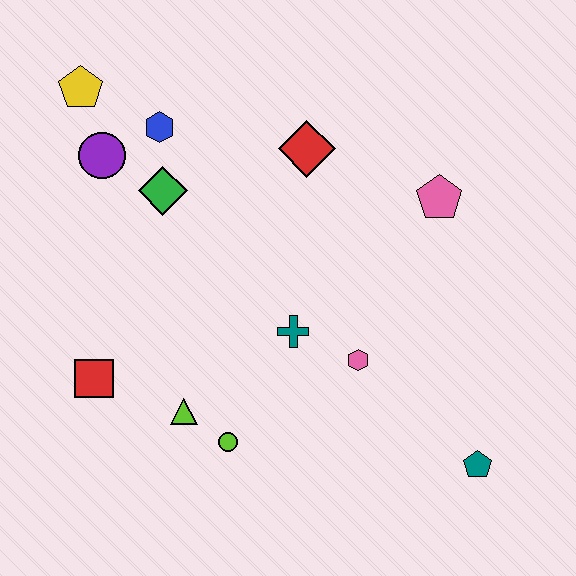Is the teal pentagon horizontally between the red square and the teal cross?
No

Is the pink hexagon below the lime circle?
No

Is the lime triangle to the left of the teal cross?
Yes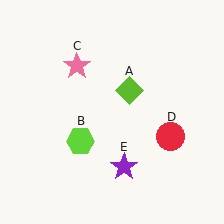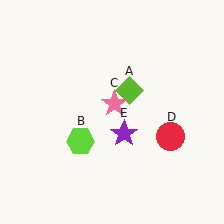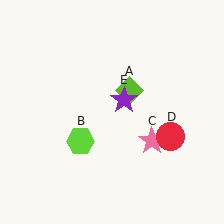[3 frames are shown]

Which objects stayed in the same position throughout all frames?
Lime diamond (object A) and lime hexagon (object B) and red circle (object D) remained stationary.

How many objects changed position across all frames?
2 objects changed position: pink star (object C), purple star (object E).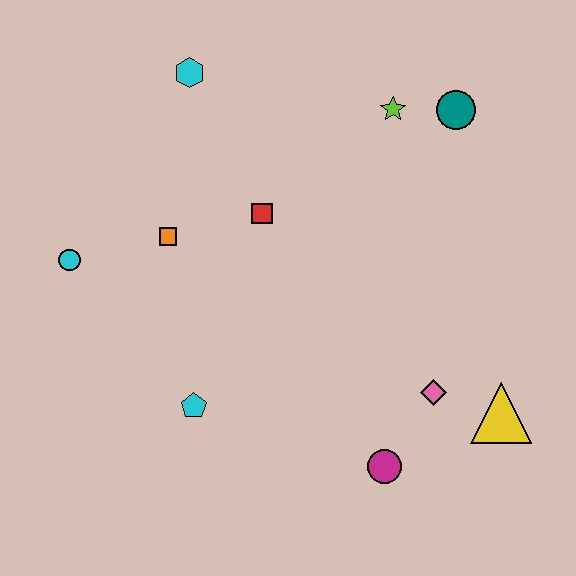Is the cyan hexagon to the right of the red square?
No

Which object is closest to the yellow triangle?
The pink diamond is closest to the yellow triangle.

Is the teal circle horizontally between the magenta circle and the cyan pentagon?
No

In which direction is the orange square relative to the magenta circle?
The orange square is above the magenta circle.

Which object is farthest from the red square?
The yellow triangle is farthest from the red square.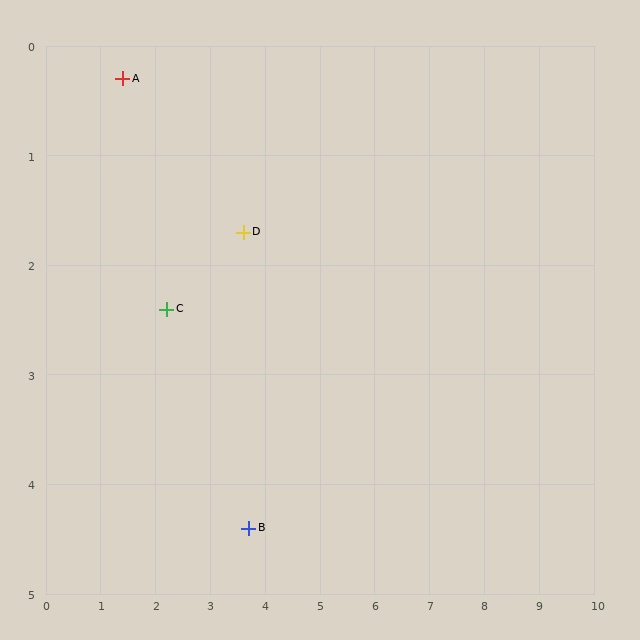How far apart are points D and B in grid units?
Points D and B are about 2.7 grid units apart.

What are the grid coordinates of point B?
Point B is at approximately (3.7, 4.4).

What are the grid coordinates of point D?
Point D is at approximately (3.6, 1.7).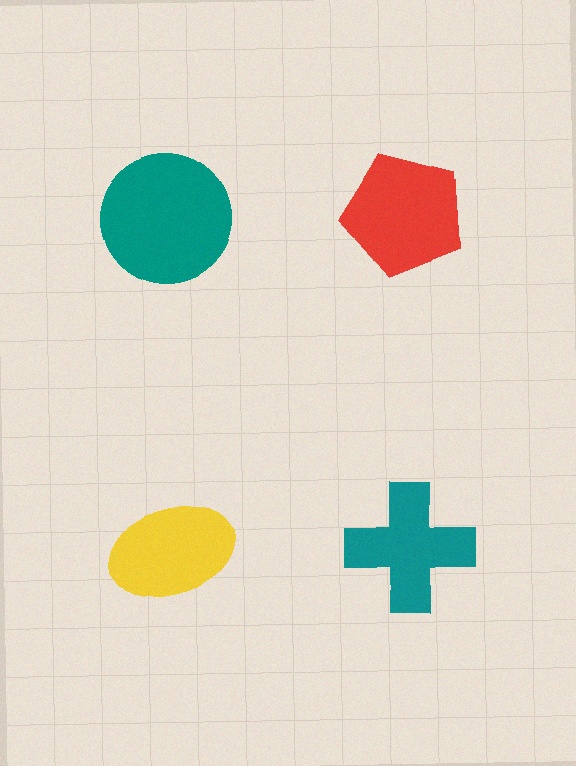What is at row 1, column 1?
A teal circle.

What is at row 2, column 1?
A yellow ellipse.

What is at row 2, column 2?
A teal cross.